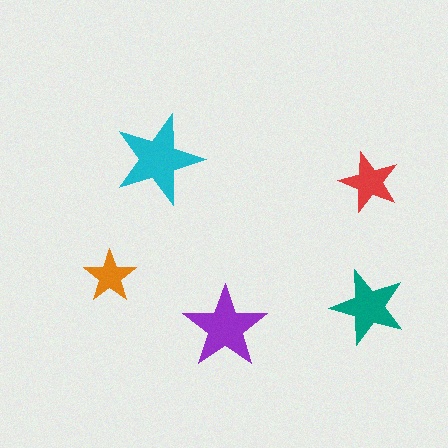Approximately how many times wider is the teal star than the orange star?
About 1.5 times wider.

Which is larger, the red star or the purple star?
The purple one.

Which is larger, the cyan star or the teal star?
The cyan one.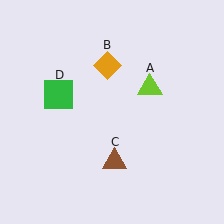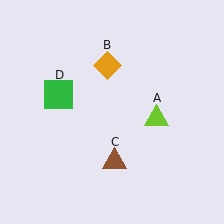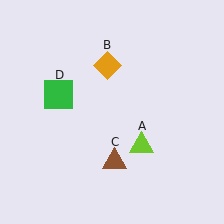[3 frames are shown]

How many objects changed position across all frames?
1 object changed position: lime triangle (object A).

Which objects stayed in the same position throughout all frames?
Orange diamond (object B) and brown triangle (object C) and green square (object D) remained stationary.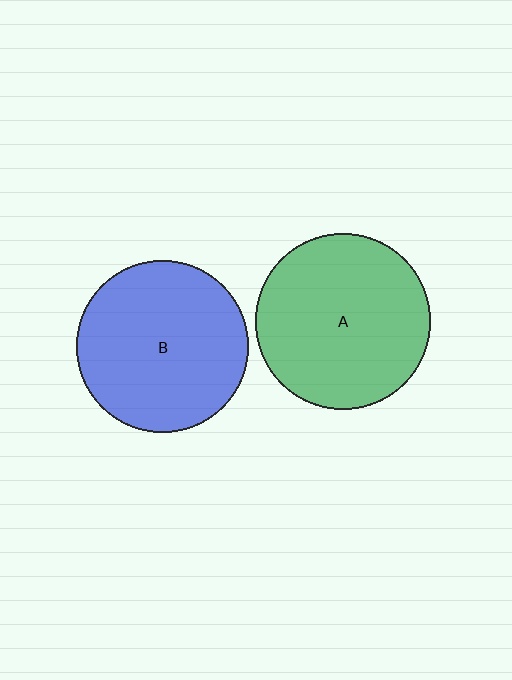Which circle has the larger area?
Circle A (green).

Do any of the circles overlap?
No, none of the circles overlap.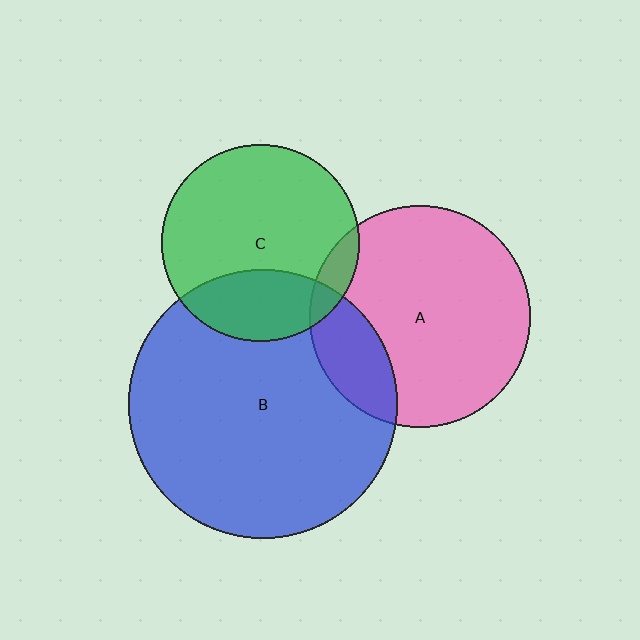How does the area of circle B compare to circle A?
Approximately 1.5 times.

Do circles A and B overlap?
Yes.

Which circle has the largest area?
Circle B (blue).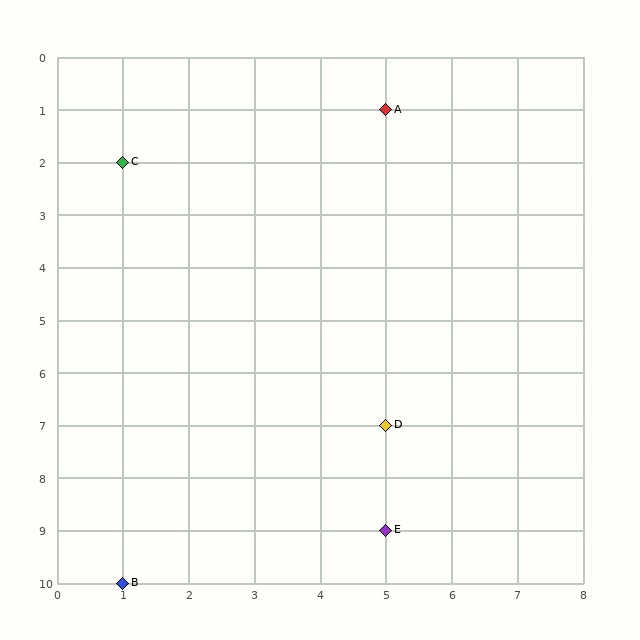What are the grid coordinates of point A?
Point A is at grid coordinates (5, 1).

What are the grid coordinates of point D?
Point D is at grid coordinates (5, 7).